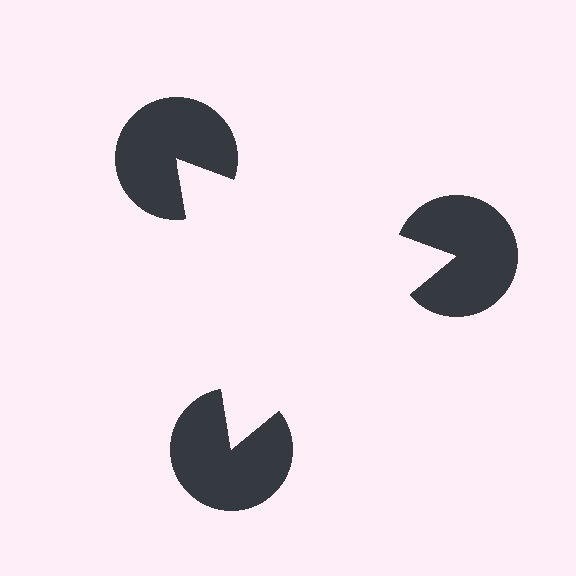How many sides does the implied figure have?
3 sides.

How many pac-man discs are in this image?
There are 3 — one at each vertex of the illusory triangle.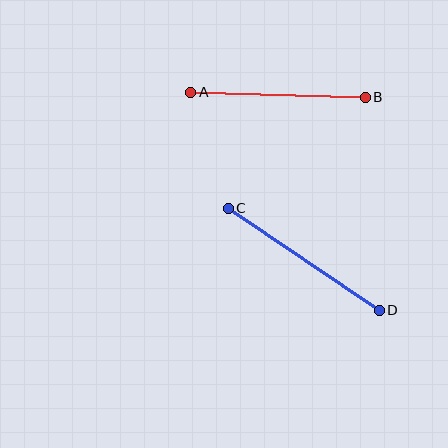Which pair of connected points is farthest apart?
Points C and D are farthest apart.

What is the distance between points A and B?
The distance is approximately 174 pixels.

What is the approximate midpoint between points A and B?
The midpoint is at approximately (278, 95) pixels.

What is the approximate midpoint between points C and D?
The midpoint is at approximately (304, 259) pixels.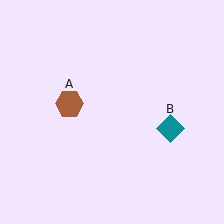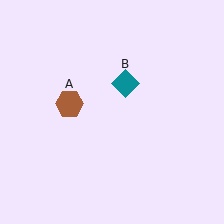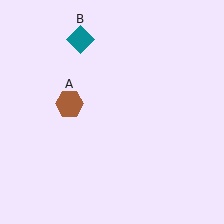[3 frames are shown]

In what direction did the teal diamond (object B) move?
The teal diamond (object B) moved up and to the left.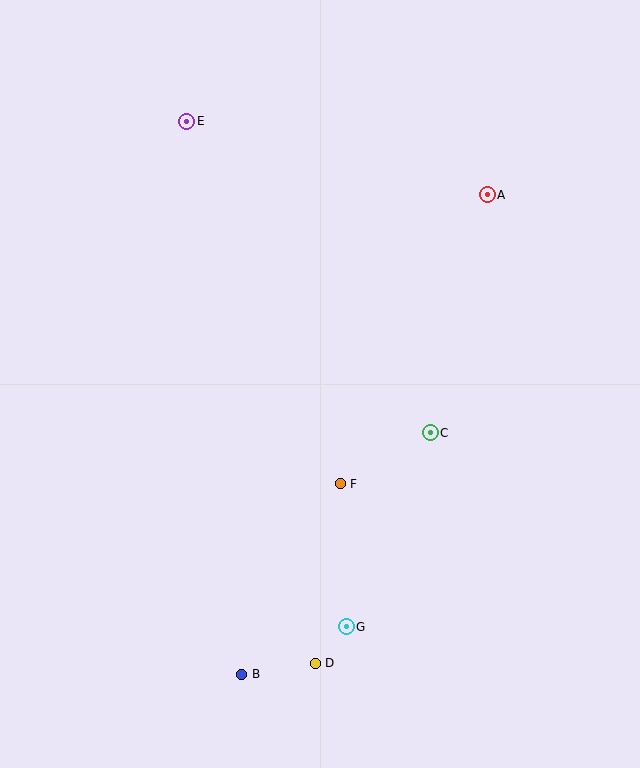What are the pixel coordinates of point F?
Point F is at (340, 484).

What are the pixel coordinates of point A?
Point A is at (487, 195).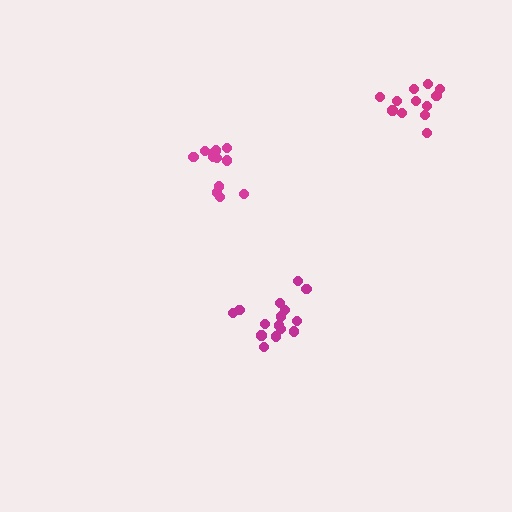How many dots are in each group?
Group 1: 15 dots, Group 2: 13 dots, Group 3: 12 dots (40 total).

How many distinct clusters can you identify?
There are 3 distinct clusters.